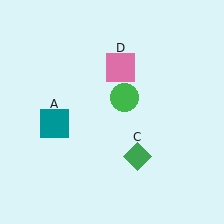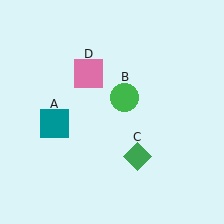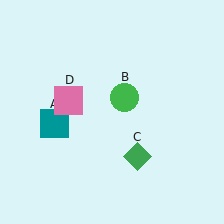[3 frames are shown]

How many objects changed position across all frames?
1 object changed position: pink square (object D).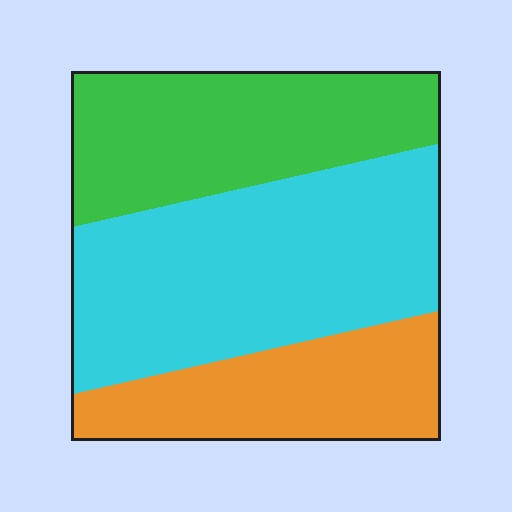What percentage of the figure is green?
Green covers around 30% of the figure.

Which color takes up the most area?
Cyan, at roughly 45%.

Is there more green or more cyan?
Cyan.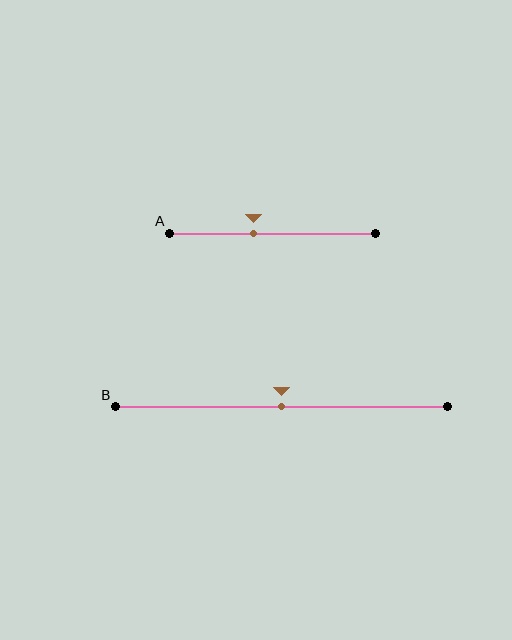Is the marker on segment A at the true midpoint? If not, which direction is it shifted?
No, the marker on segment A is shifted to the left by about 9% of the segment length.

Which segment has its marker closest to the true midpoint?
Segment B has its marker closest to the true midpoint.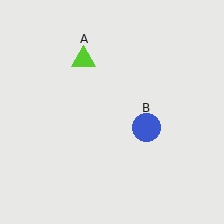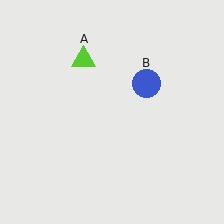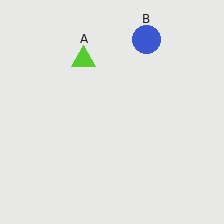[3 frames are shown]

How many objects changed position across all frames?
1 object changed position: blue circle (object B).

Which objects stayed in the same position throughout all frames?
Lime triangle (object A) remained stationary.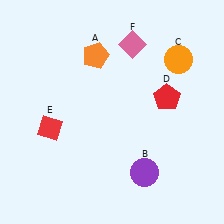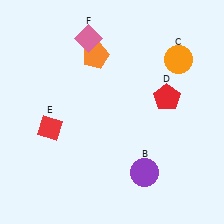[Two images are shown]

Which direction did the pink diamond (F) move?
The pink diamond (F) moved left.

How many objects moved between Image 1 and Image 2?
1 object moved between the two images.